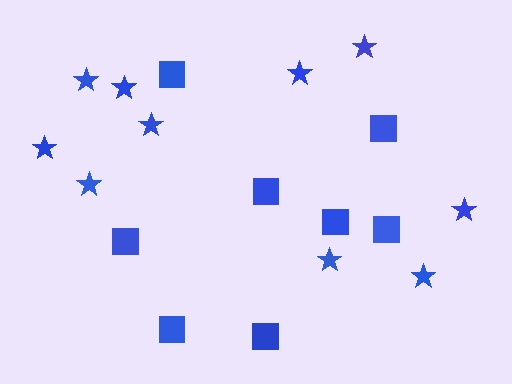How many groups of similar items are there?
There are 2 groups: one group of squares (8) and one group of stars (10).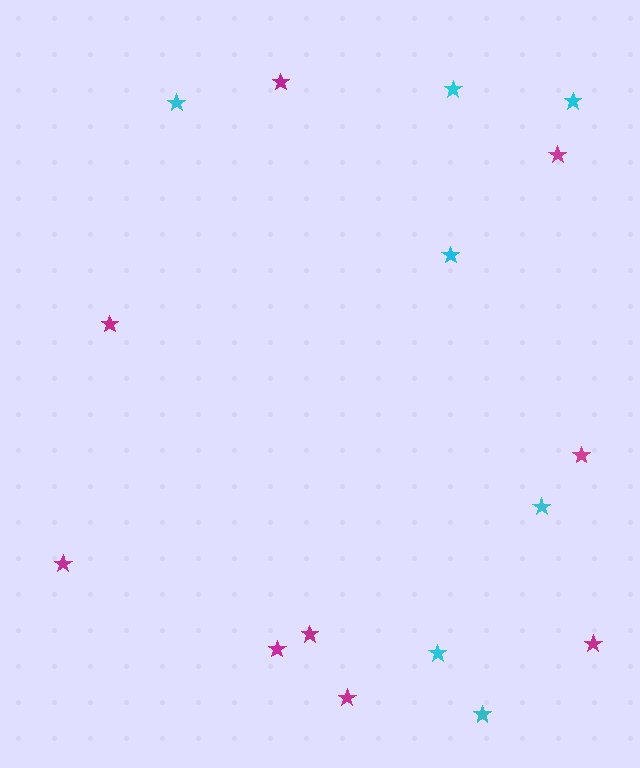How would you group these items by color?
There are 2 groups: one group of cyan stars (7) and one group of magenta stars (9).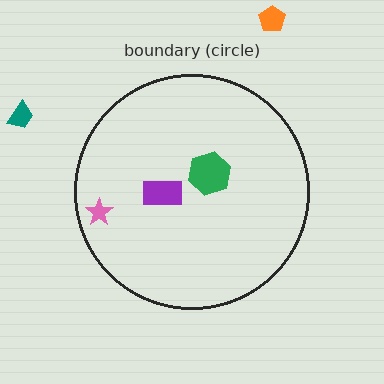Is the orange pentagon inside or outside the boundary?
Outside.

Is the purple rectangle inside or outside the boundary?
Inside.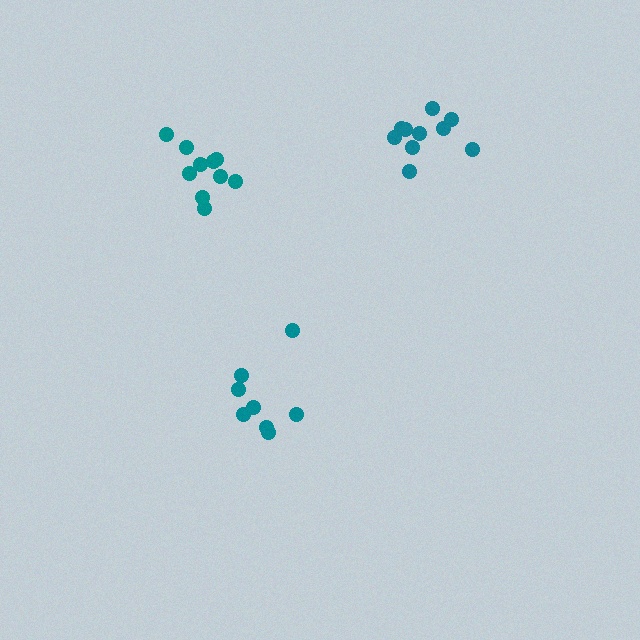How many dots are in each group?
Group 1: 8 dots, Group 2: 10 dots, Group 3: 10 dots (28 total).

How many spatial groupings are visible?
There are 3 spatial groupings.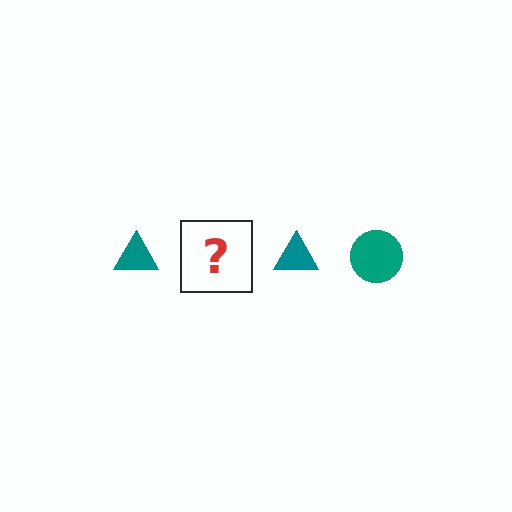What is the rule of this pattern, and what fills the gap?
The rule is that the pattern cycles through triangle, circle shapes in teal. The gap should be filled with a teal circle.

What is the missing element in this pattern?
The missing element is a teal circle.